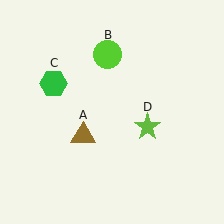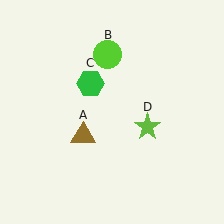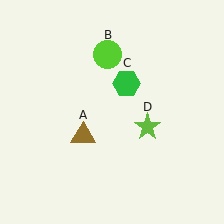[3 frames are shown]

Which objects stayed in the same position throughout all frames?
Brown triangle (object A) and lime circle (object B) and lime star (object D) remained stationary.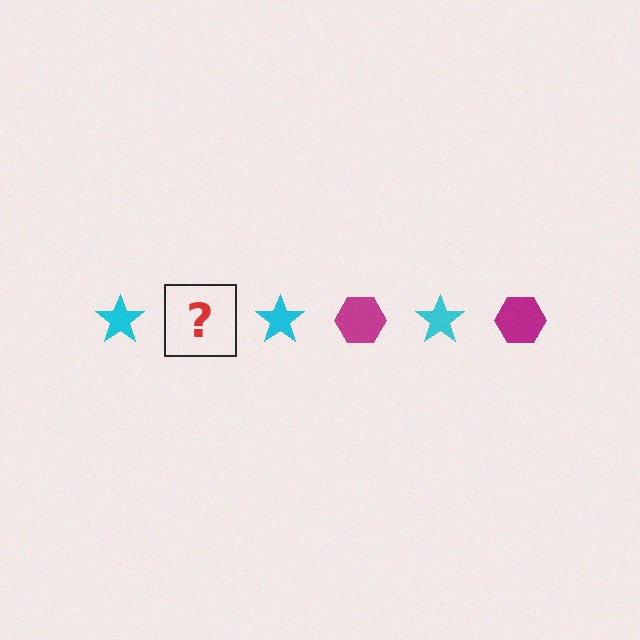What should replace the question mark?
The question mark should be replaced with a magenta hexagon.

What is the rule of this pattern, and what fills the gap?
The rule is that the pattern alternates between cyan star and magenta hexagon. The gap should be filled with a magenta hexagon.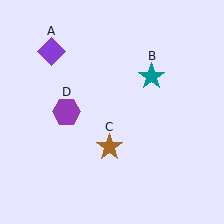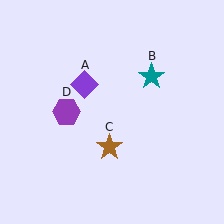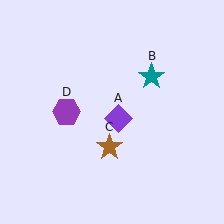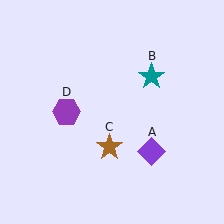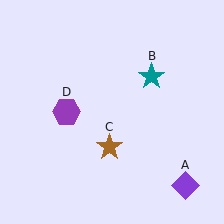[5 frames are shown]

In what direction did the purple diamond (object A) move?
The purple diamond (object A) moved down and to the right.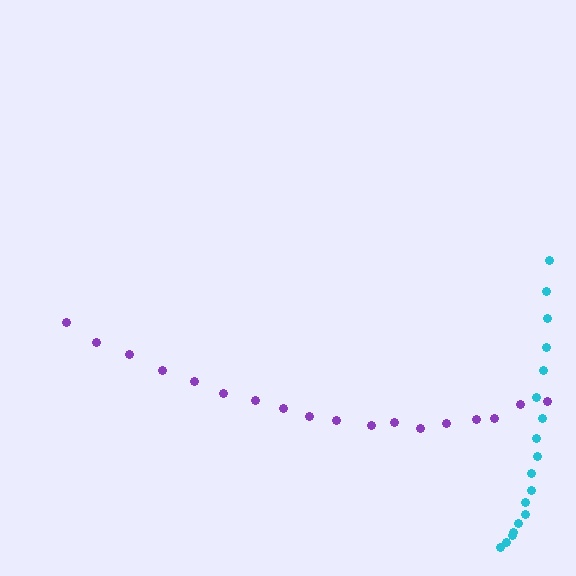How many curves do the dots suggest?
There are 2 distinct paths.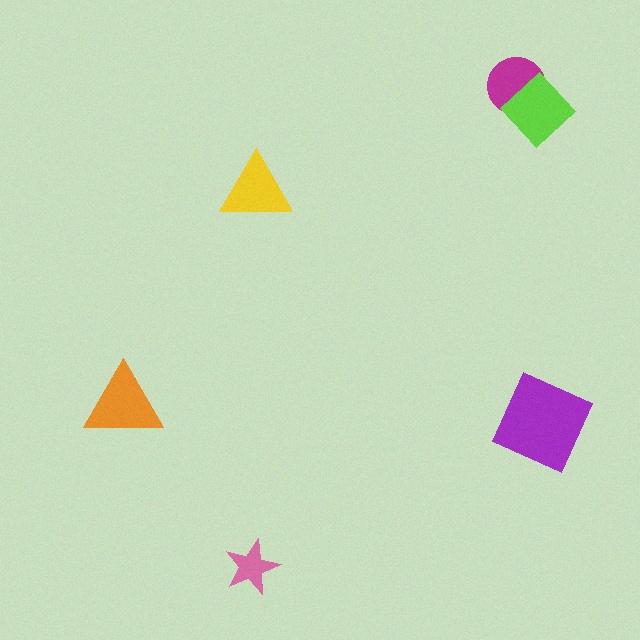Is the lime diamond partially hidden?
No, no other shape covers it.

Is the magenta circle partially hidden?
Yes, it is partially covered by another shape.